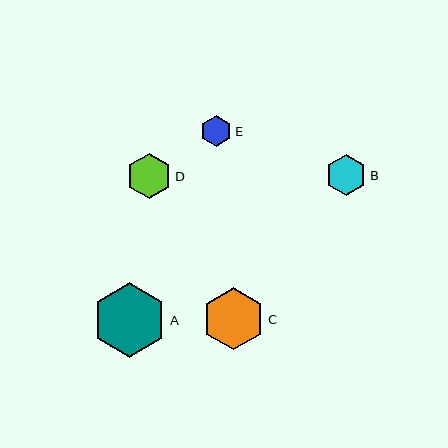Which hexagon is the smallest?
Hexagon E is the smallest with a size of approximately 31 pixels.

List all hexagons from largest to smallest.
From largest to smallest: A, C, D, B, E.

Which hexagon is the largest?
Hexagon A is the largest with a size of approximately 75 pixels.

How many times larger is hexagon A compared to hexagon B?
Hexagon A is approximately 1.8 times the size of hexagon B.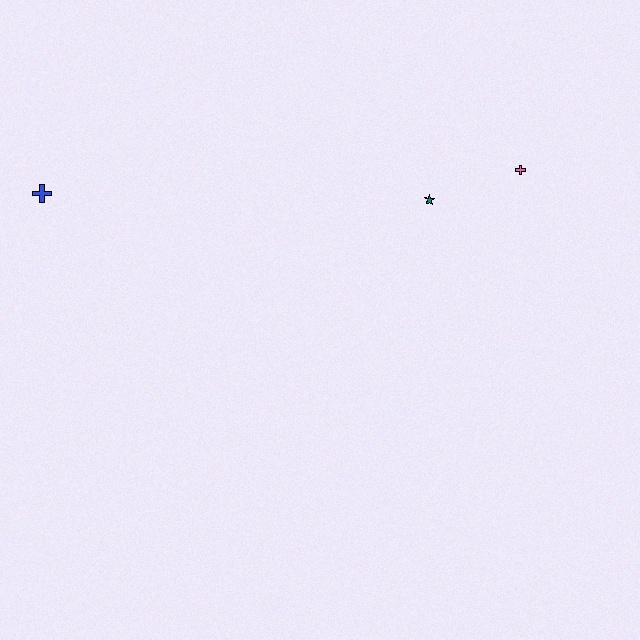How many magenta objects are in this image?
There are no magenta objects.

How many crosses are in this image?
There are 2 crosses.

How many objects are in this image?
There are 3 objects.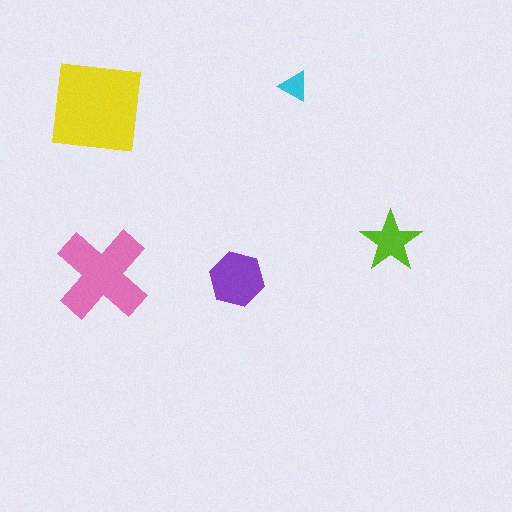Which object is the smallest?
The cyan triangle.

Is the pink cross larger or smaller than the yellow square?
Smaller.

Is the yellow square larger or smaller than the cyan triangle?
Larger.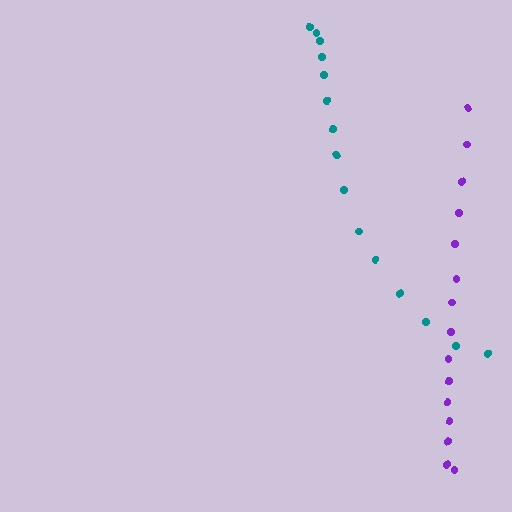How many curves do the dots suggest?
There are 2 distinct paths.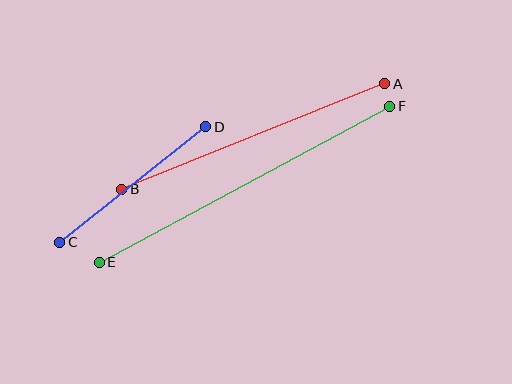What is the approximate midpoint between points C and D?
The midpoint is at approximately (133, 185) pixels.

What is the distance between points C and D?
The distance is approximately 186 pixels.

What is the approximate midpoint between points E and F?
The midpoint is at approximately (245, 184) pixels.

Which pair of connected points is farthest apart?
Points E and F are farthest apart.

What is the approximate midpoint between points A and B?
The midpoint is at approximately (253, 136) pixels.